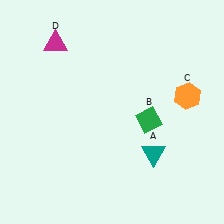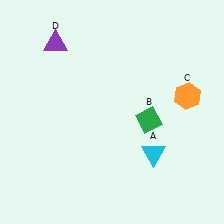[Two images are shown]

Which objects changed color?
A changed from teal to cyan. D changed from magenta to purple.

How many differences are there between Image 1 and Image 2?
There are 2 differences between the two images.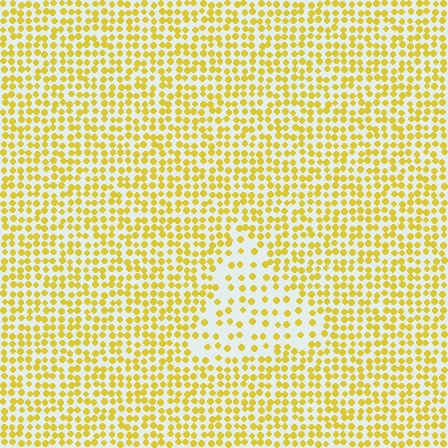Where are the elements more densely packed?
The elements are more densely packed outside the triangle boundary.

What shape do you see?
I see a triangle.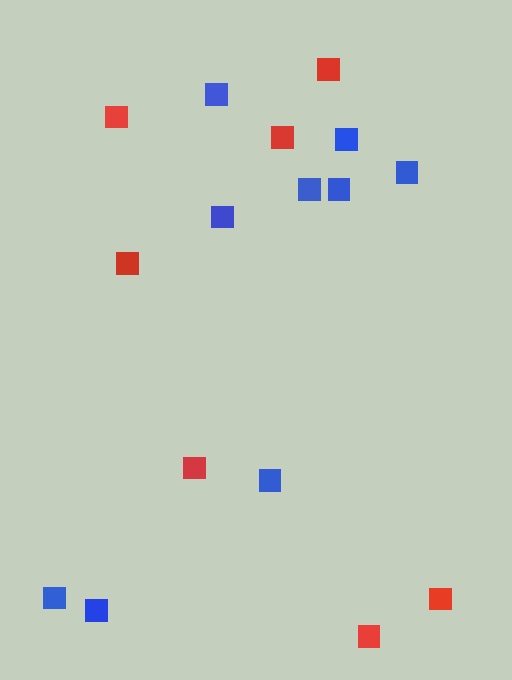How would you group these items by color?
There are 2 groups: one group of red squares (7) and one group of blue squares (9).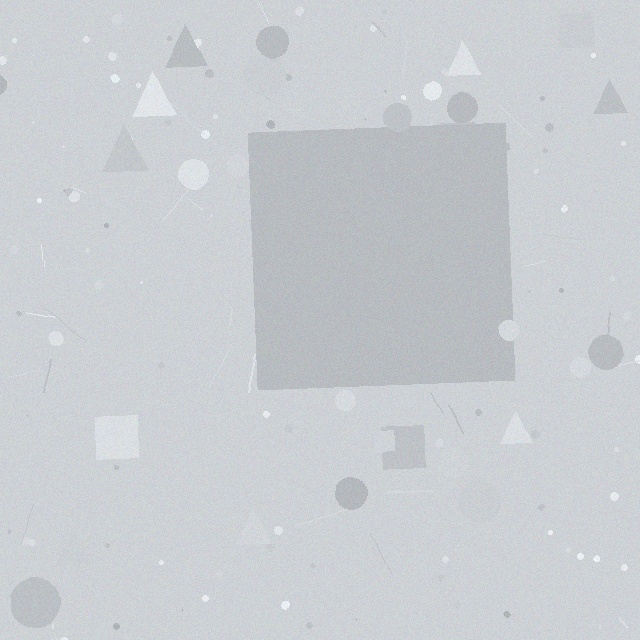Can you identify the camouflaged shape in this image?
The camouflaged shape is a square.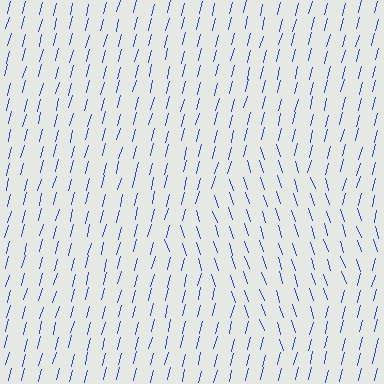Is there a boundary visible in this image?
Yes, there is a texture boundary formed by a change in line orientation.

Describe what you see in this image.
The image is filled with small blue line segments. A diamond region in the image has lines oriented differently from the surrounding lines, creating a visible texture boundary.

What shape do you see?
I see a diamond.